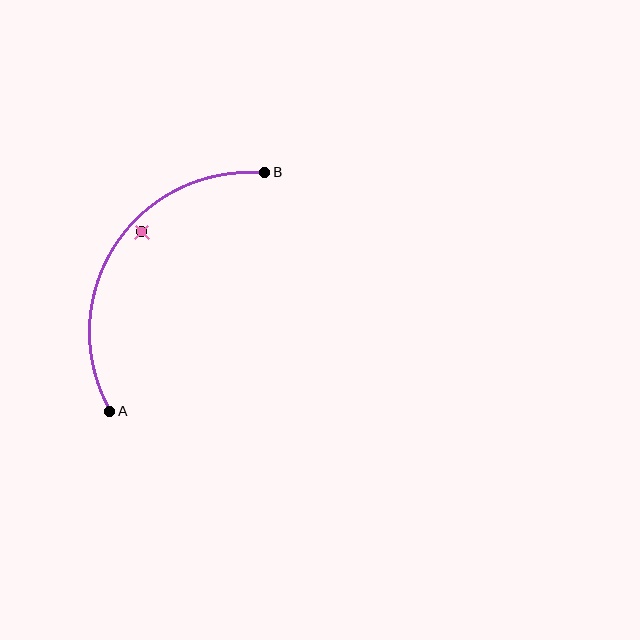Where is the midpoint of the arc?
The arc midpoint is the point on the curve farthest from the straight line joining A and B. It sits to the left of that line.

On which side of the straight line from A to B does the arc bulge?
The arc bulges to the left of the straight line connecting A and B.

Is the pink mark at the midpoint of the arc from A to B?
No — the pink mark does not lie on the arc at all. It sits slightly inside the curve.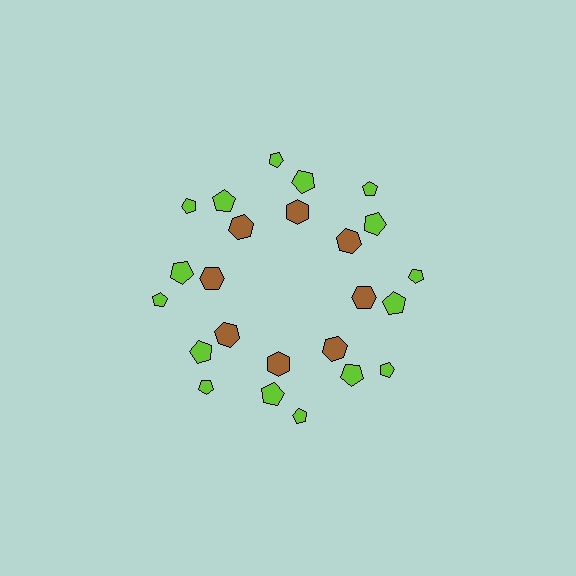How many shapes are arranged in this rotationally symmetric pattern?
There are 24 shapes, arranged in 8 groups of 3.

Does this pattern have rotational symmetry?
Yes, this pattern has 8-fold rotational symmetry. It looks the same after rotating 45 degrees around the center.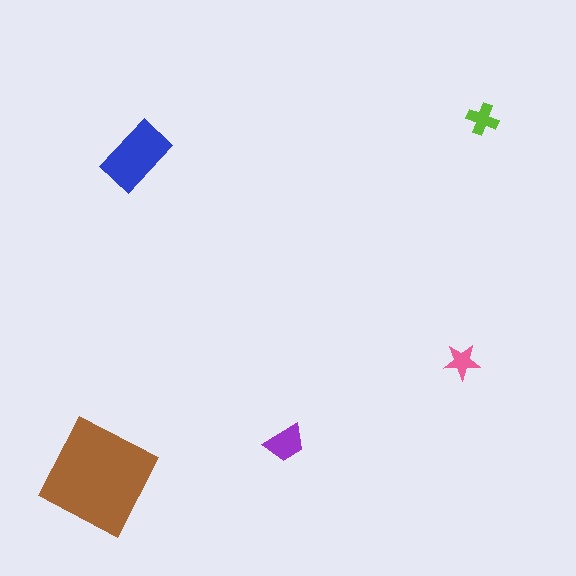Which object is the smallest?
The pink star.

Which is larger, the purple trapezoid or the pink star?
The purple trapezoid.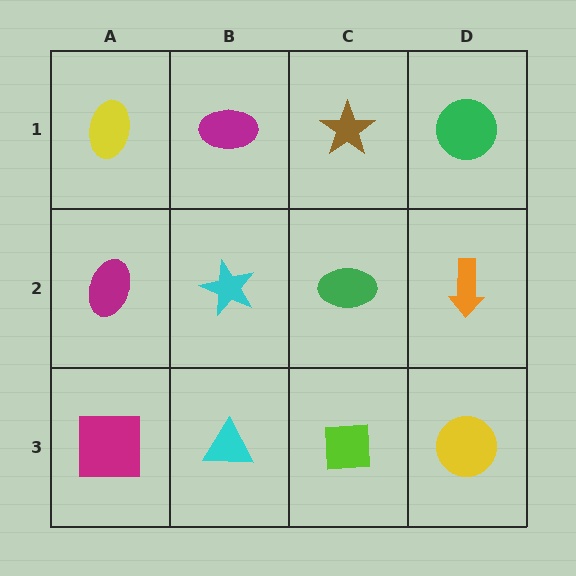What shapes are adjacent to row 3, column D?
An orange arrow (row 2, column D), a lime square (row 3, column C).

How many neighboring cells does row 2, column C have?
4.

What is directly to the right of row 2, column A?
A cyan star.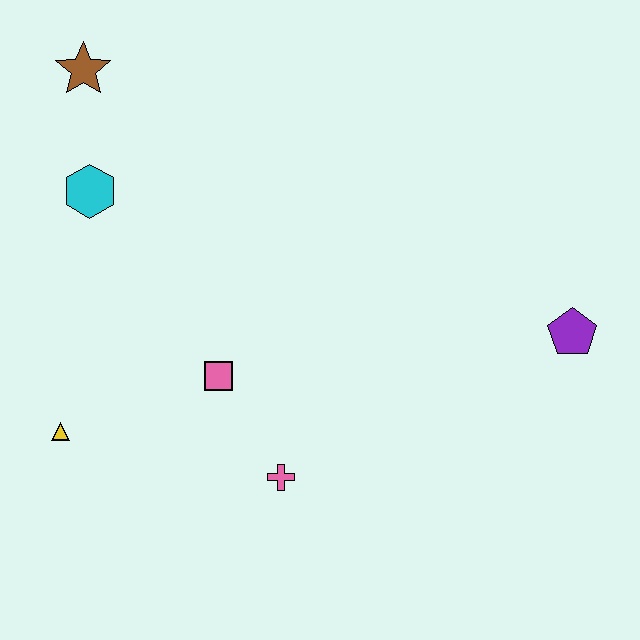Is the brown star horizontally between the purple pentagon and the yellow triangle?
Yes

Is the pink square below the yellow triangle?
No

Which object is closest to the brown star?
The cyan hexagon is closest to the brown star.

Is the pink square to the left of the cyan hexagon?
No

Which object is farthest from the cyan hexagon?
The purple pentagon is farthest from the cyan hexagon.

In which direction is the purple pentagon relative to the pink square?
The purple pentagon is to the right of the pink square.